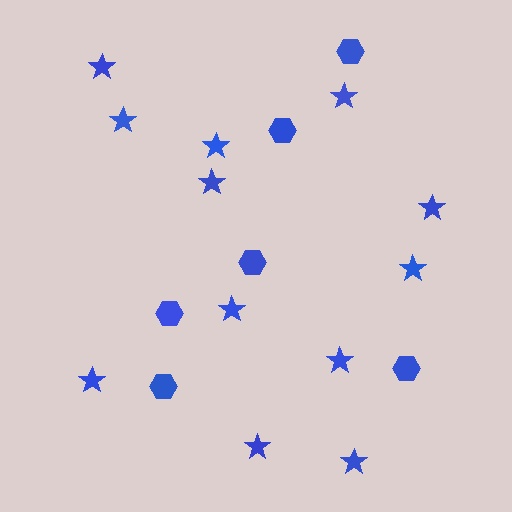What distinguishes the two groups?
There are 2 groups: one group of stars (12) and one group of hexagons (6).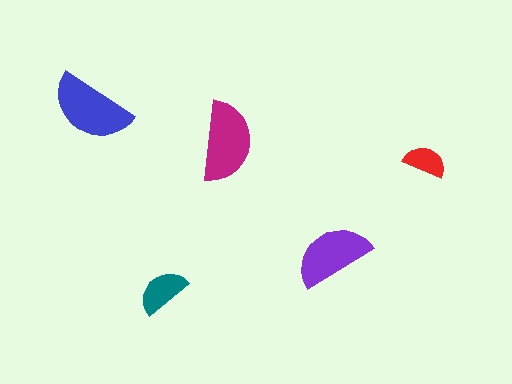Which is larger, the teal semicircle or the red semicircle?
The teal one.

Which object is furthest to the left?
The blue semicircle is leftmost.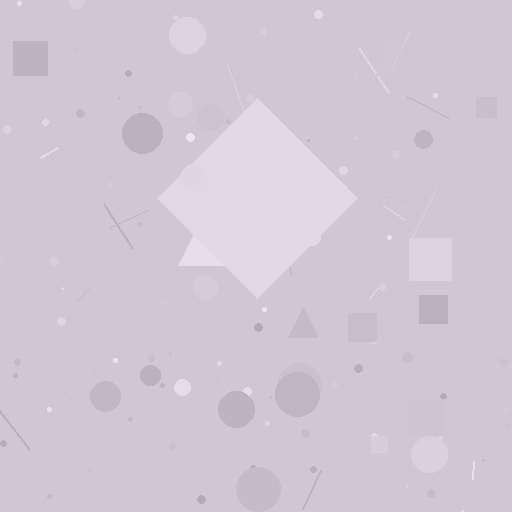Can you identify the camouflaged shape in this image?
The camouflaged shape is a diamond.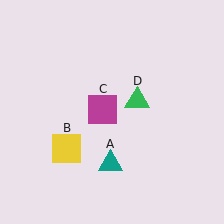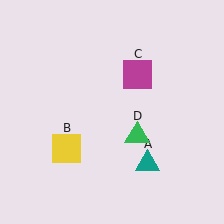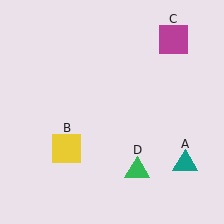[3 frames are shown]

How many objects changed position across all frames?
3 objects changed position: teal triangle (object A), magenta square (object C), green triangle (object D).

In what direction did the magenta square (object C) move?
The magenta square (object C) moved up and to the right.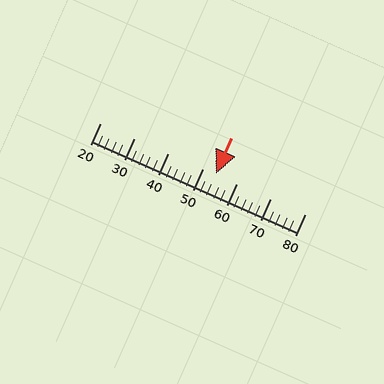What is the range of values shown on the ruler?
The ruler shows values from 20 to 80.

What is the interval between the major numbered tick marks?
The major tick marks are spaced 10 units apart.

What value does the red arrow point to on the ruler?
The red arrow points to approximately 54.